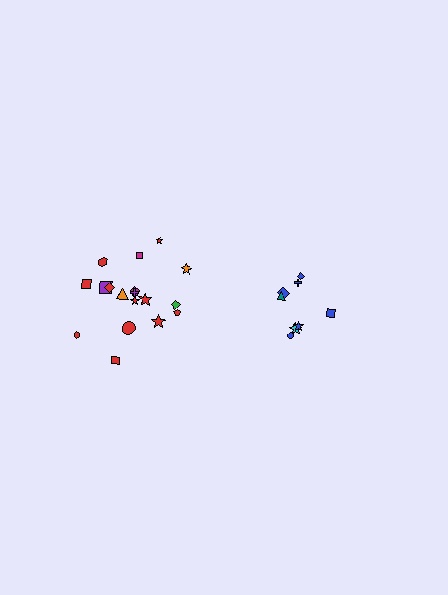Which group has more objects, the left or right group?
The left group.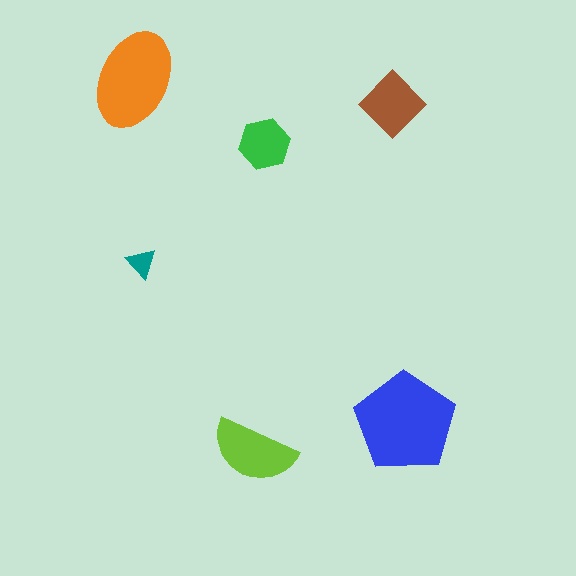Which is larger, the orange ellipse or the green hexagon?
The orange ellipse.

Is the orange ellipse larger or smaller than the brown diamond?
Larger.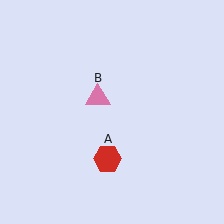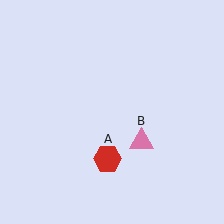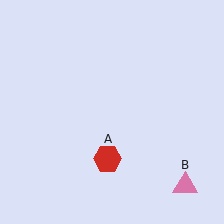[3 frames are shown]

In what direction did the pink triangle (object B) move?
The pink triangle (object B) moved down and to the right.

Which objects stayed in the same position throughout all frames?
Red hexagon (object A) remained stationary.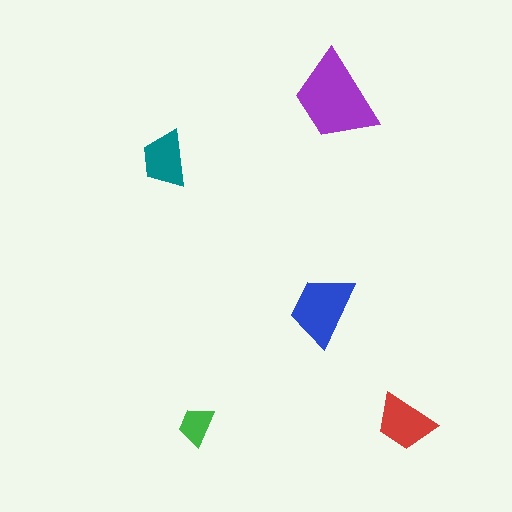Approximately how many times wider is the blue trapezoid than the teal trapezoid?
About 1.5 times wider.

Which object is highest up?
The purple trapezoid is topmost.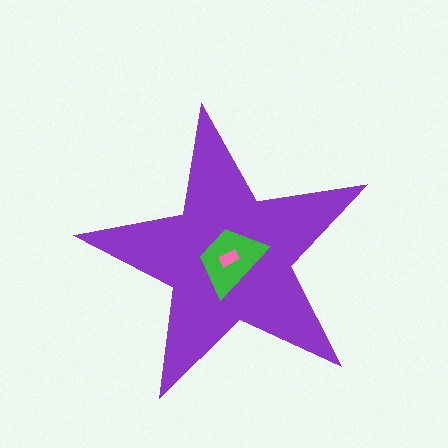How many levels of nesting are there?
3.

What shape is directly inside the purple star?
The green trapezoid.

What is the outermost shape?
The purple star.